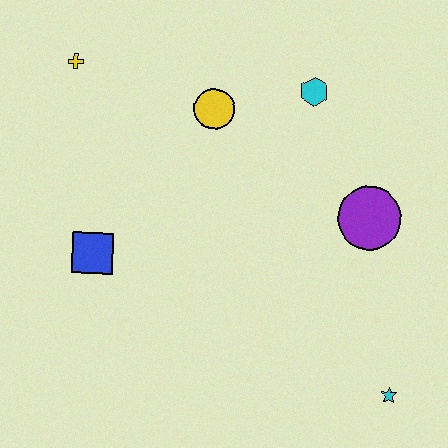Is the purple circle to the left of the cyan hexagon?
No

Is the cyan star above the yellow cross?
No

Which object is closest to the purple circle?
The cyan hexagon is closest to the purple circle.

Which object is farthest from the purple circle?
The yellow cross is farthest from the purple circle.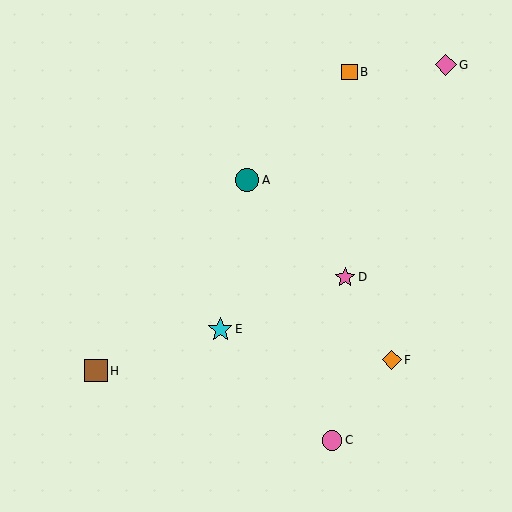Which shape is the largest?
The cyan star (labeled E) is the largest.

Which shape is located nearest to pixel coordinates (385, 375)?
The orange diamond (labeled F) at (392, 360) is nearest to that location.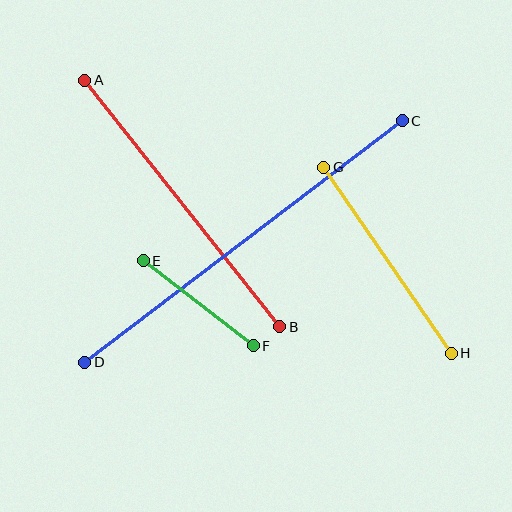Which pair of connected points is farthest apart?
Points C and D are farthest apart.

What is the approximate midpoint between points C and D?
The midpoint is at approximately (243, 241) pixels.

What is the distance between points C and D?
The distance is approximately 399 pixels.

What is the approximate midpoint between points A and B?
The midpoint is at approximately (182, 204) pixels.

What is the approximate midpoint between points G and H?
The midpoint is at approximately (388, 260) pixels.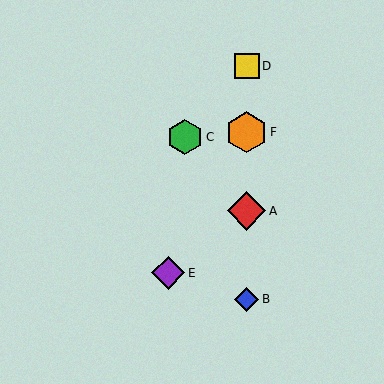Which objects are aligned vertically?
Objects A, B, D, F are aligned vertically.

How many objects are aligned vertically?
4 objects (A, B, D, F) are aligned vertically.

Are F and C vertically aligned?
No, F is at x≈247 and C is at x≈185.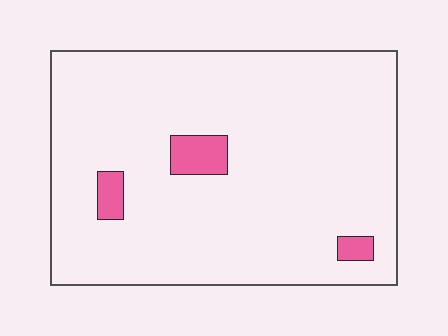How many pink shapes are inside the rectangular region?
3.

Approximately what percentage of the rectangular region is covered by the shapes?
Approximately 5%.